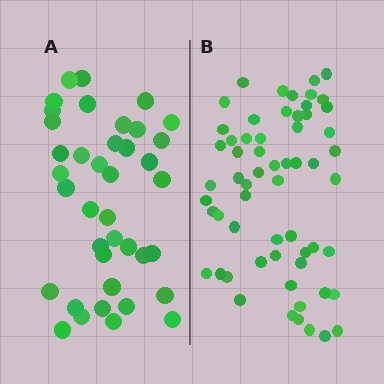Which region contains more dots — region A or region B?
Region B (the right region) has more dots.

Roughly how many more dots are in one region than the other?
Region B has approximately 20 more dots than region A.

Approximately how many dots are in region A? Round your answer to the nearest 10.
About 40 dots. (The exact count is 39, which rounds to 40.)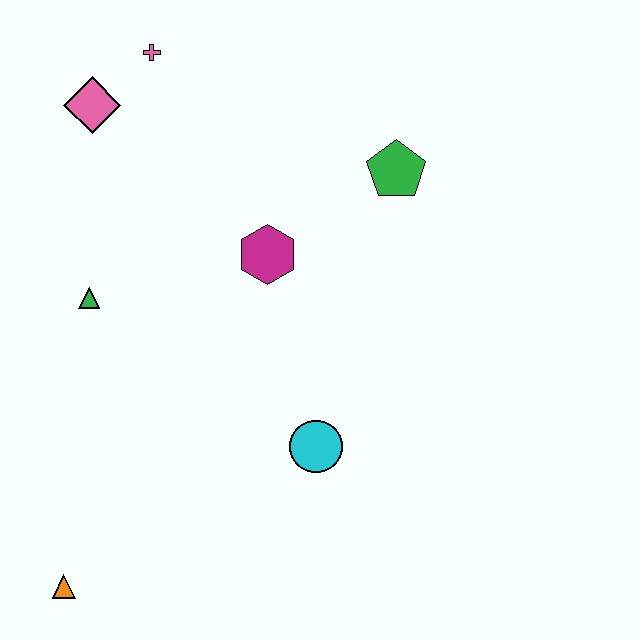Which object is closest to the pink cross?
The pink diamond is closest to the pink cross.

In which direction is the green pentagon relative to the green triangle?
The green pentagon is to the right of the green triangle.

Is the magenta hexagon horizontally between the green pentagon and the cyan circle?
No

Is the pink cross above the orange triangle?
Yes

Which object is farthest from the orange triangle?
The pink cross is farthest from the orange triangle.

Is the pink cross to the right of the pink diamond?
Yes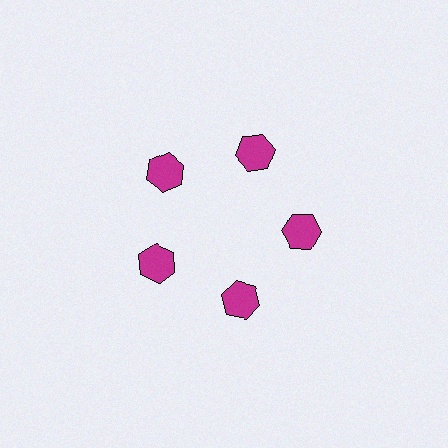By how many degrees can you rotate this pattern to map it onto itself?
The pattern maps onto itself every 72 degrees of rotation.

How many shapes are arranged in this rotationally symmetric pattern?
There are 5 shapes, arranged in 5 groups of 1.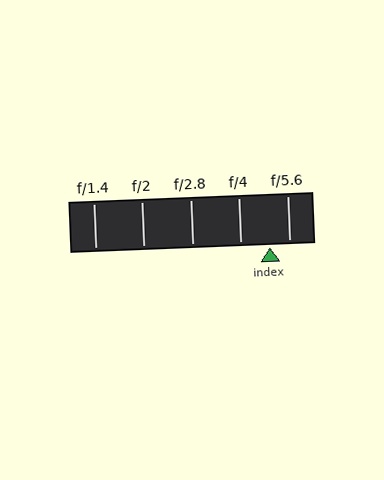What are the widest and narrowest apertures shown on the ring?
The widest aperture shown is f/1.4 and the narrowest is f/5.6.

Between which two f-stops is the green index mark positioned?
The index mark is between f/4 and f/5.6.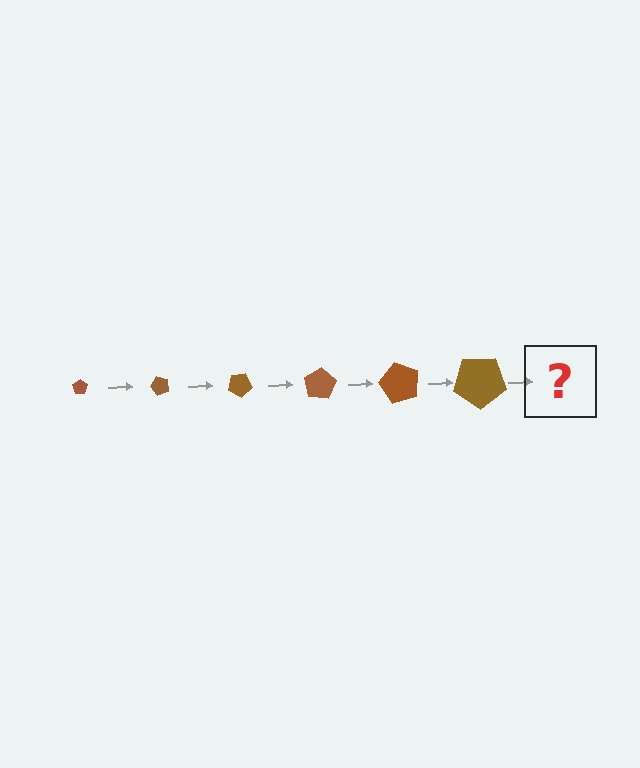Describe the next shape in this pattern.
It should be a pentagon, larger than the previous one and rotated 300 degrees from the start.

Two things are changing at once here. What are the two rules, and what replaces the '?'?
The two rules are that the pentagon grows larger each step and it rotates 50 degrees each step. The '?' should be a pentagon, larger than the previous one and rotated 300 degrees from the start.